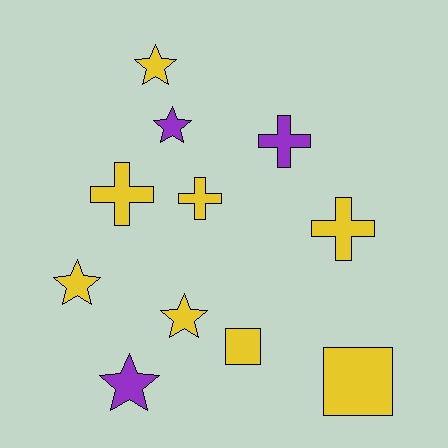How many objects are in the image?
There are 11 objects.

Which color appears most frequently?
Yellow, with 8 objects.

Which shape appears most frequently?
Star, with 5 objects.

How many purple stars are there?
There are 2 purple stars.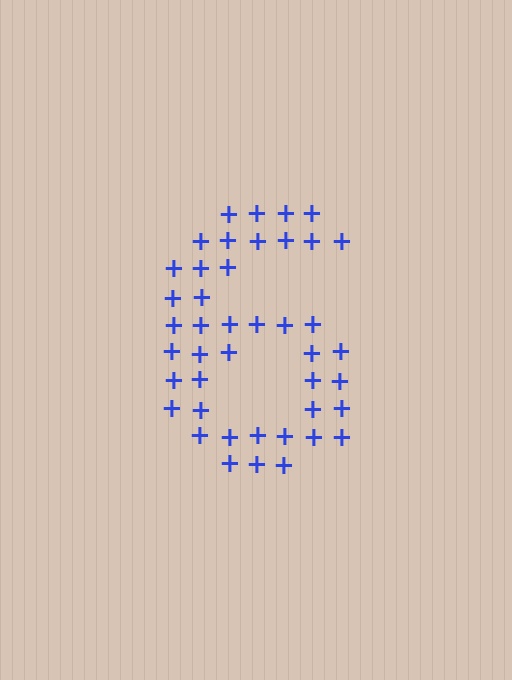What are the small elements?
The small elements are plus signs.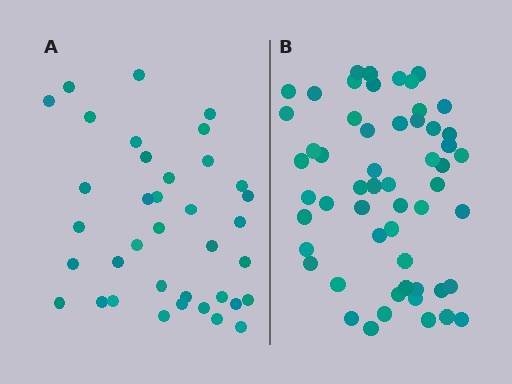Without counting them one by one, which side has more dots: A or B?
Region B (the right region) has more dots.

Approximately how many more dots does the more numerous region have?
Region B has approximately 20 more dots than region A.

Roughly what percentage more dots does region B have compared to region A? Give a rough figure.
About 50% more.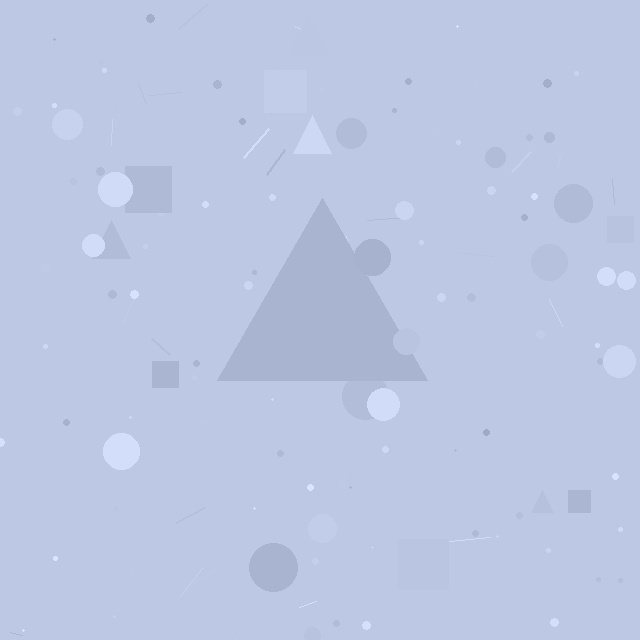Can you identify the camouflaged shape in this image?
The camouflaged shape is a triangle.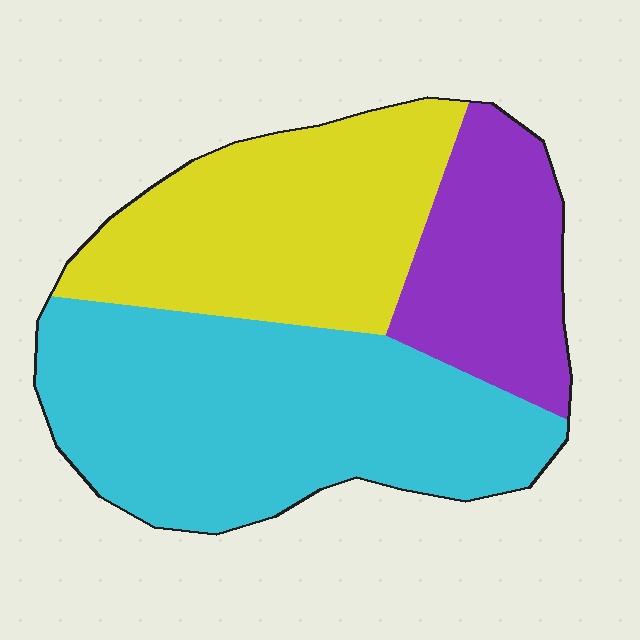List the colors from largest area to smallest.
From largest to smallest: cyan, yellow, purple.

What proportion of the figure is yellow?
Yellow covers roughly 35% of the figure.